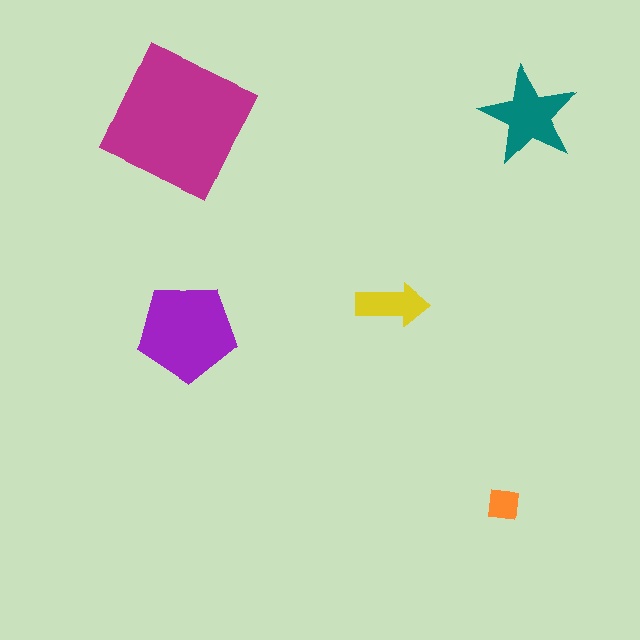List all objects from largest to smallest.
The magenta square, the purple pentagon, the teal star, the yellow arrow, the orange square.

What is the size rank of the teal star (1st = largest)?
3rd.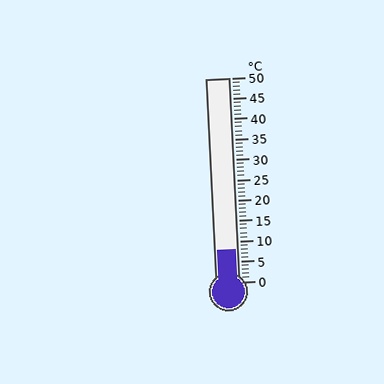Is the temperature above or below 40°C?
The temperature is below 40°C.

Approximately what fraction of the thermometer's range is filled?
The thermometer is filled to approximately 15% of its range.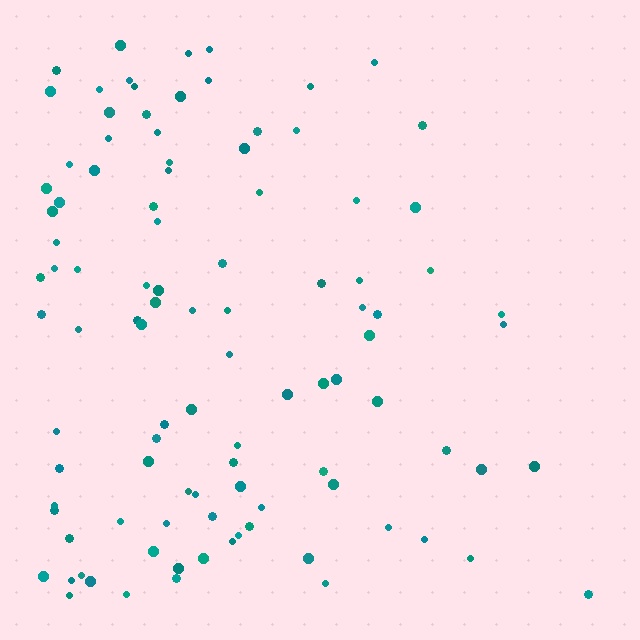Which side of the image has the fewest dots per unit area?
The right.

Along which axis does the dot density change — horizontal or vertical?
Horizontal.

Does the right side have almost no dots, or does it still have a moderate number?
Still a moderate number, just noticeably fewer than the left.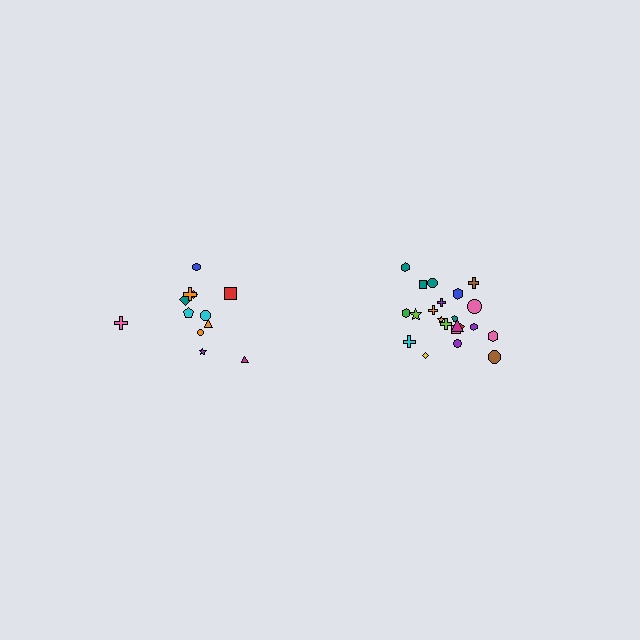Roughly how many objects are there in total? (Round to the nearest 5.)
Roughly 35 objects in total.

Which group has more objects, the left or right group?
The right group.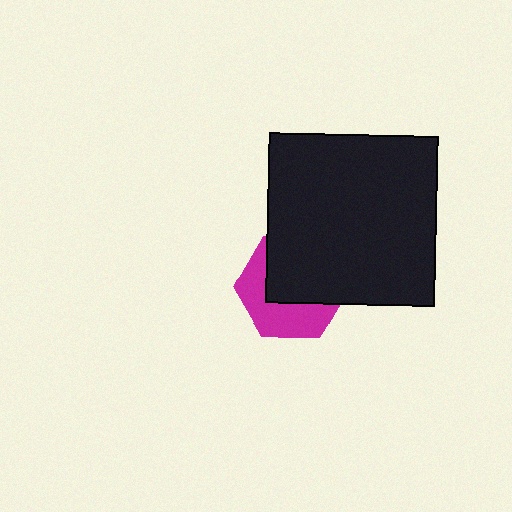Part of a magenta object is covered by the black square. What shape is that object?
It is a hexagon.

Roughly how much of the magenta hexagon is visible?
A small part of it is visible (roughly 44%).